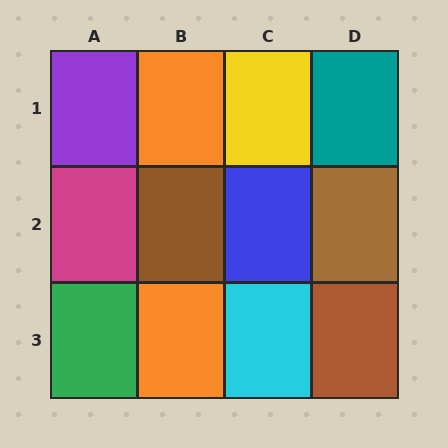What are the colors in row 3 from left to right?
Green, orange, cyan, brown.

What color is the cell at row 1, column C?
Yellow.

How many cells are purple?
1 cell is purple.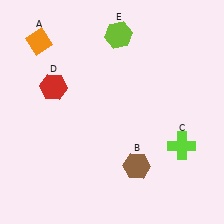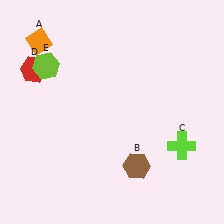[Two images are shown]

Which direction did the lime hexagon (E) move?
The lime hexagon (E) moved left.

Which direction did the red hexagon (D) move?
The red hexagon (D) moved left.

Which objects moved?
The objects that moved are: the red hexagon (D), the lime hexagon (E).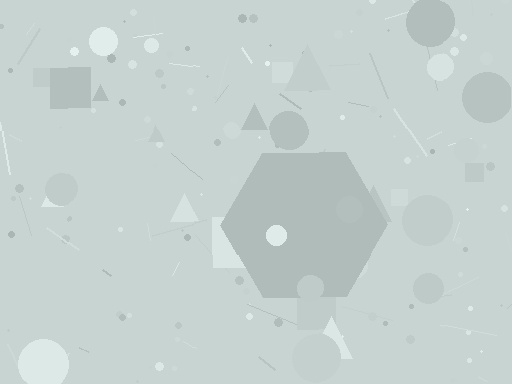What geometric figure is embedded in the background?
A hexagon is embedded in the background.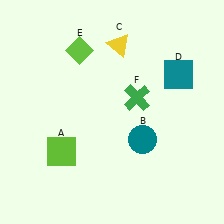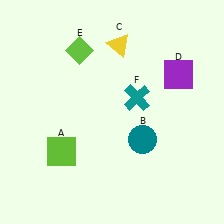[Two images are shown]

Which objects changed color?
D changed from teal to purple. F changed from green to teal.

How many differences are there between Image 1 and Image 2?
There are 2 differences between the two images.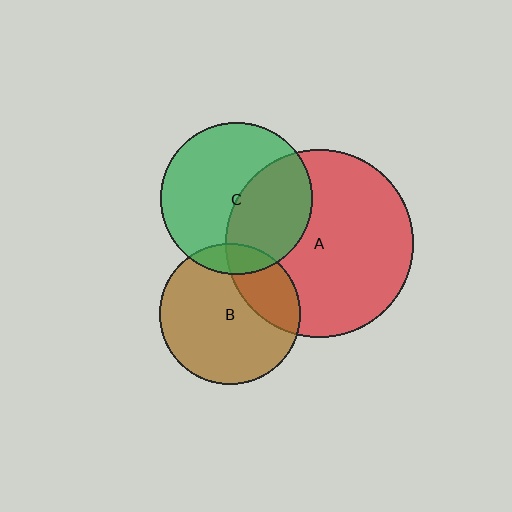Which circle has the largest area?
Circle A (red).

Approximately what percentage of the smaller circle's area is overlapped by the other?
Approximately 25%.